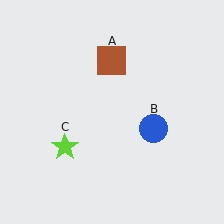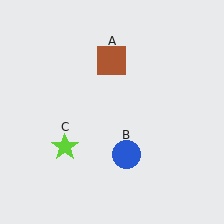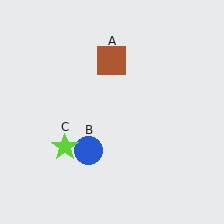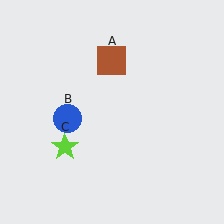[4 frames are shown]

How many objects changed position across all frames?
1 object changed position: blue circle (object B).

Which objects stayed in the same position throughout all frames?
Brown square (object A) and lime star (object C) remained stationary.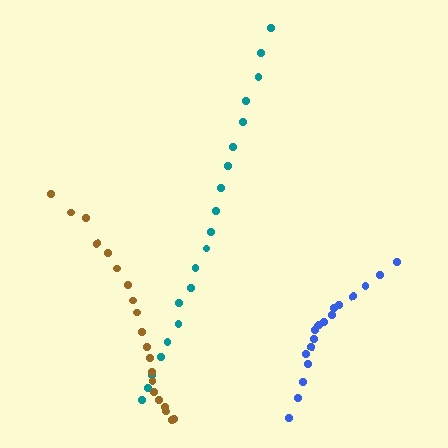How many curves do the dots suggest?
There are 3 distinct paths.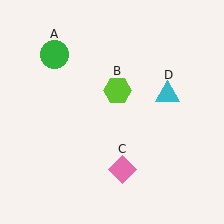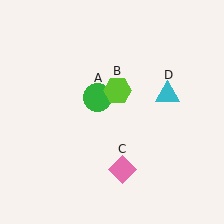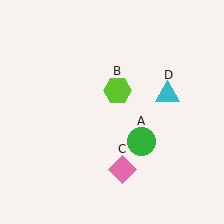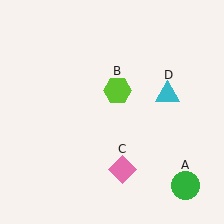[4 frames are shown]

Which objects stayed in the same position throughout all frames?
Lime hexagon (object B) and pink diamond (object C) and cyan triangle (object D) remained stationary.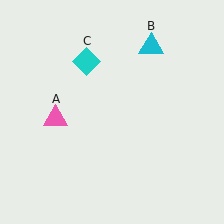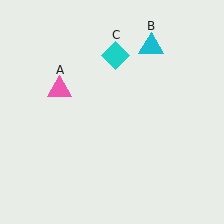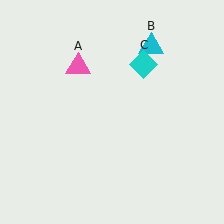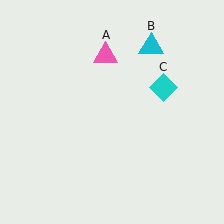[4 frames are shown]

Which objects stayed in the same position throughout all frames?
Cyan triangle (object B) remained stationary.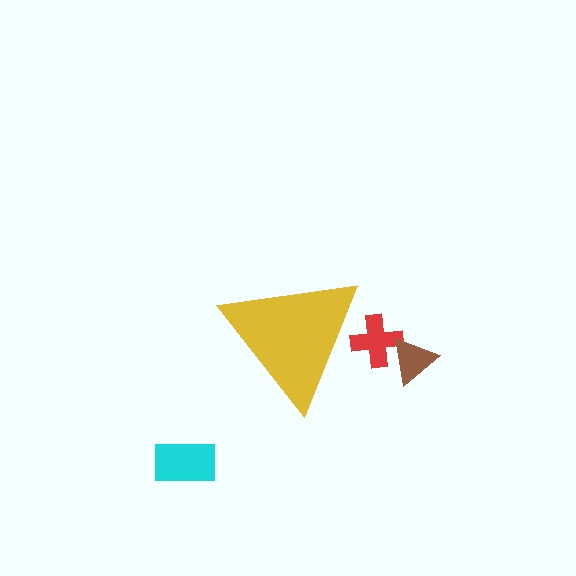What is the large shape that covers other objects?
A yellow triangle.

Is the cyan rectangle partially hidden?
No, the cyan rectangle is fully visible.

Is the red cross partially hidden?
Yes, the red cross is partially hidden behind the yellow triangle.